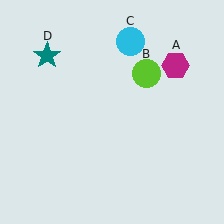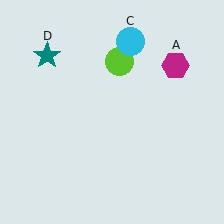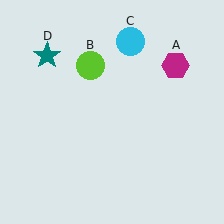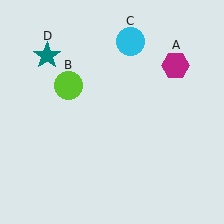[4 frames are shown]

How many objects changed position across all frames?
1 object changed position: lime circle (object B).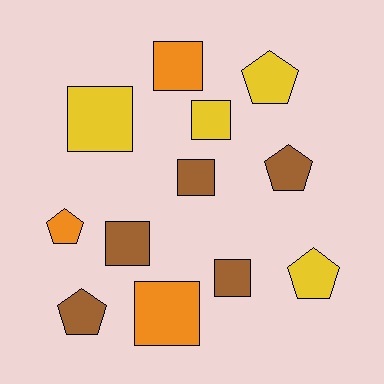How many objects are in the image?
There are 12 objects.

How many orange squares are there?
There are 2 orange squares.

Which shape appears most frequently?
Square, with 7 objects.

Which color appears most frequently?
Brown, with 5 objects.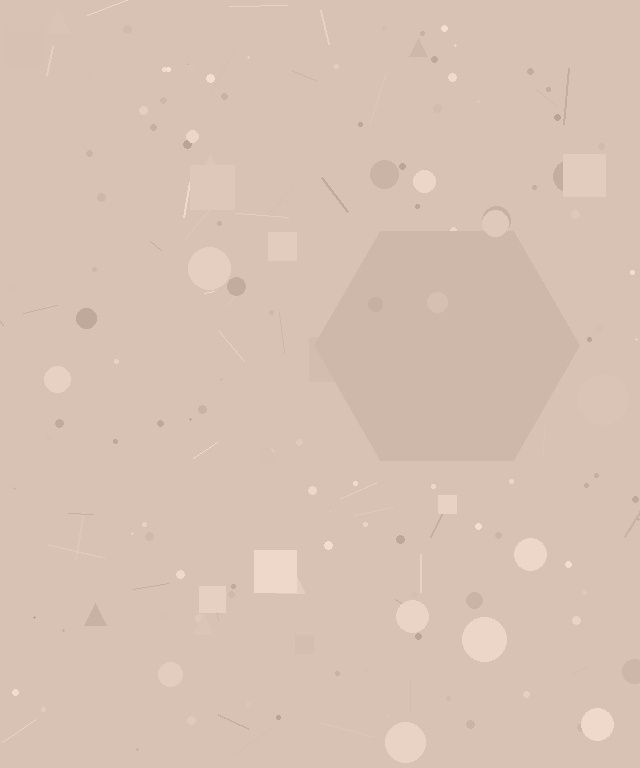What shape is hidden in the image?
A hexagon is hidden in the image.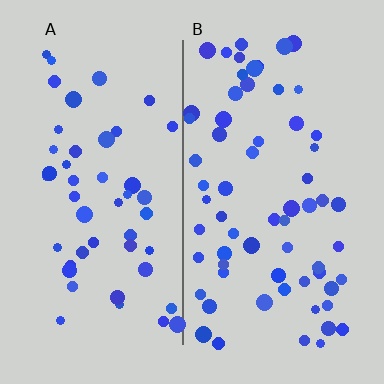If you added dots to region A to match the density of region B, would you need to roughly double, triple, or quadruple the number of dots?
Approximately double.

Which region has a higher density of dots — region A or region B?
B (the right).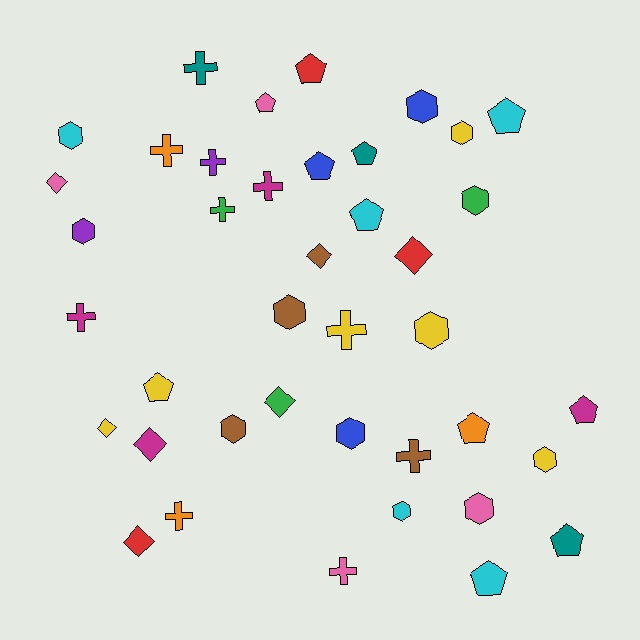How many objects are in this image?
There are 40 objects.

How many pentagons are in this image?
There are 11 pentagons.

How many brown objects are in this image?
There are 4 brown objects.